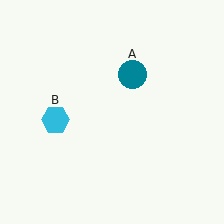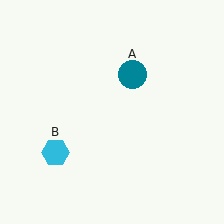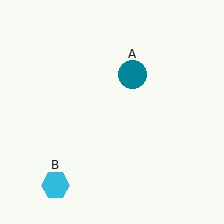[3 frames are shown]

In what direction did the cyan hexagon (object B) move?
The cyan hexagon (object B) moved down.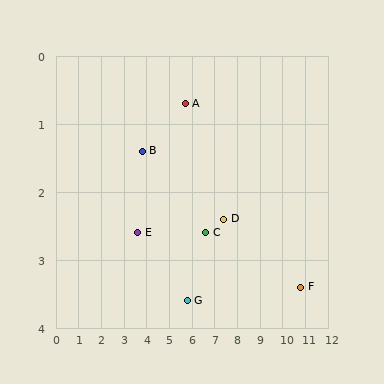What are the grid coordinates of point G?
Point G is at approximately (5.8, 3.6).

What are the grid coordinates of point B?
Point B is at approximately (3.8, 1.4).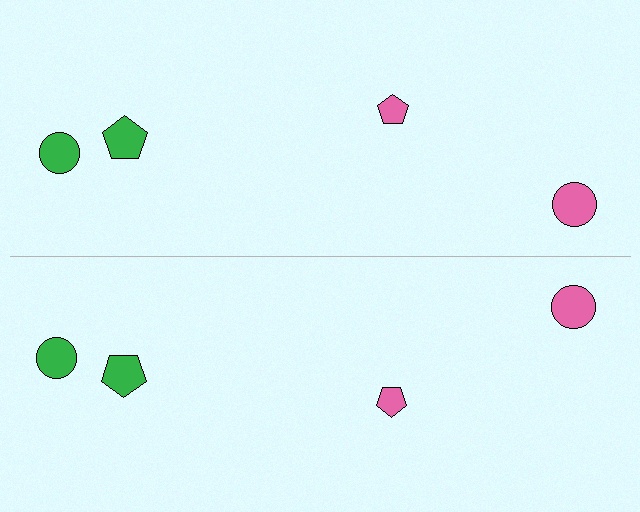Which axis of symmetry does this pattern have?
The pattern has a horizontal axis of symmetry running through the center of the image.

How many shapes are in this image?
There are 8 shapes in this image.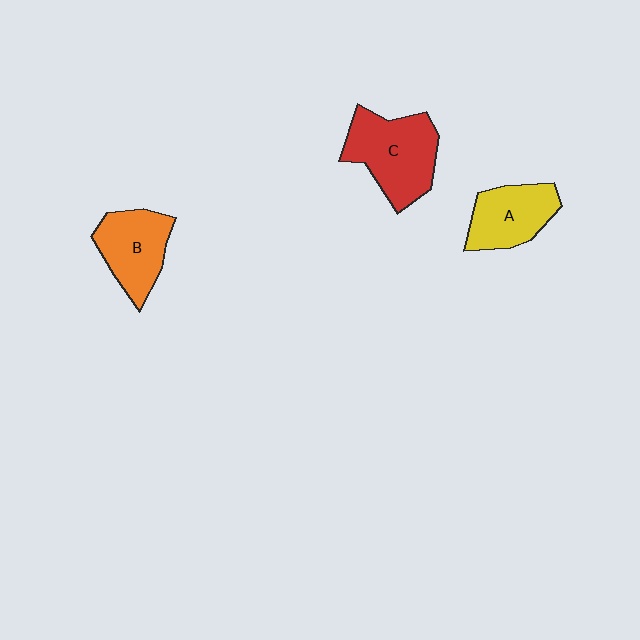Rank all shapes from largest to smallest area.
From largest to smallest: C (red), B (orange), A (yellow).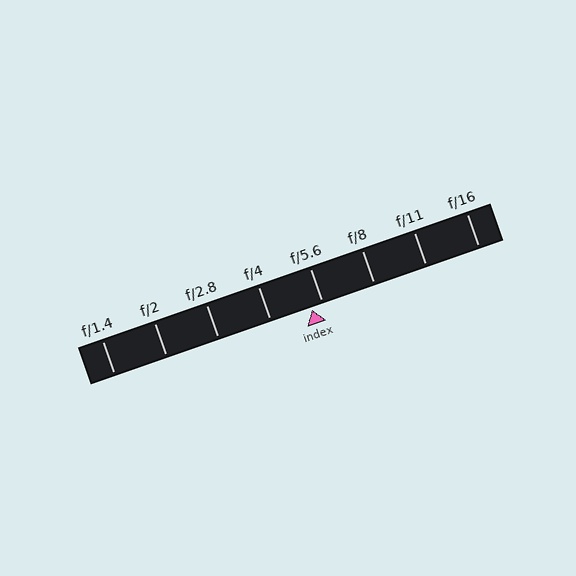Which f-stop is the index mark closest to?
The index mark is closest to f/5.6.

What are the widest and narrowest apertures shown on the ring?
The widest aperture shown is f/1.4 and the narrowest is f/16.